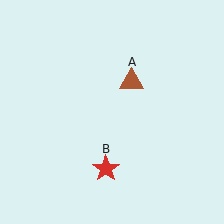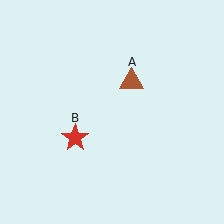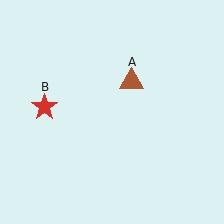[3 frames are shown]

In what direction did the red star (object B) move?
The red star (object B) moved up and to the left.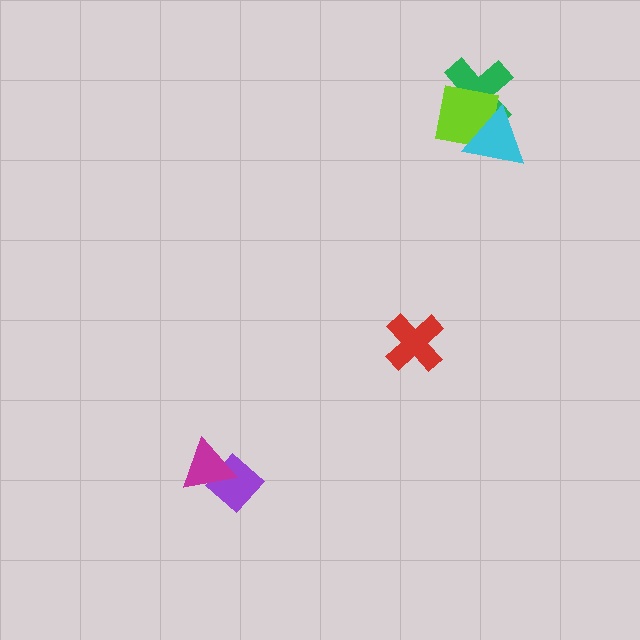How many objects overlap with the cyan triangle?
2 objects overlap with the cyan triangle.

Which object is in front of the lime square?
The cyan triangle is in front of the lime square.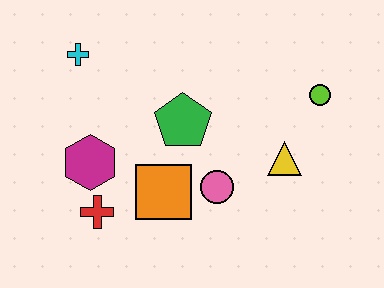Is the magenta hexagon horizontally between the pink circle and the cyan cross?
Yes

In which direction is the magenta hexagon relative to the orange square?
The magenta hexagon is to the left of the orange square.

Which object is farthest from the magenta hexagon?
The lime circle is farthest from the magenta hexagon.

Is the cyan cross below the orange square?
No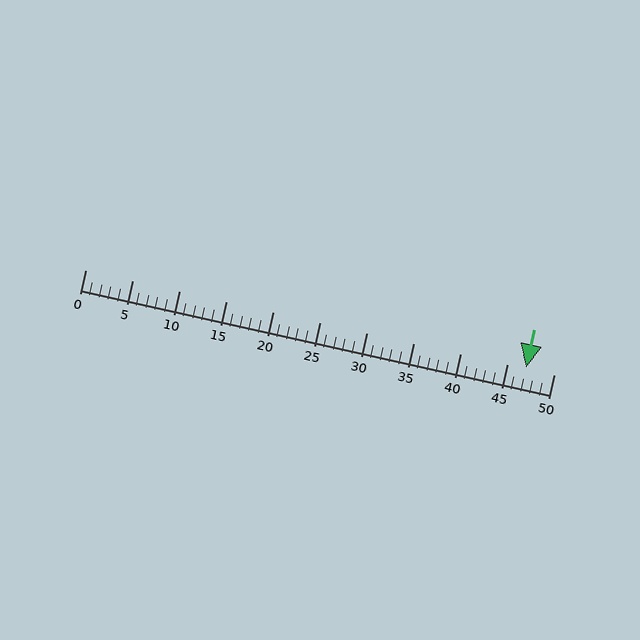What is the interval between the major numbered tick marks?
The major tick marks are spaced 5 units apart.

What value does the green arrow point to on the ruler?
The green arrow points to approximately 47.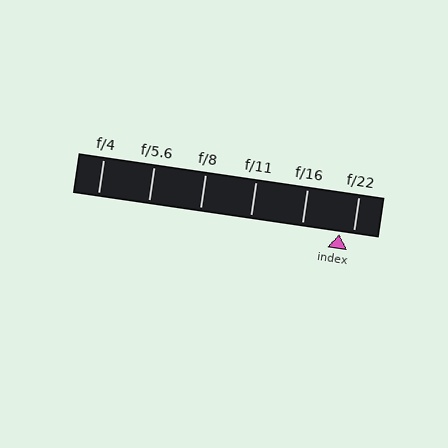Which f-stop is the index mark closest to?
The index mark is closest to f/22.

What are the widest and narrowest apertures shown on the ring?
The widest aperture shown is f/4 and the narrowest is f/22.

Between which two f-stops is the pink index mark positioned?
The index mark is between f/16 and f/22.